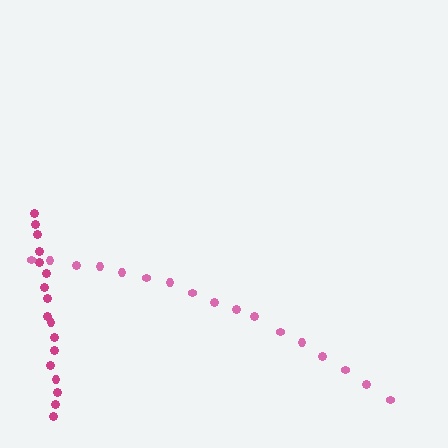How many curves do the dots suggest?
There are 2 distinct paths.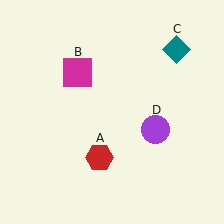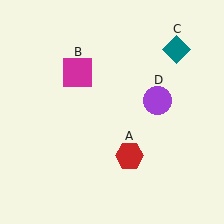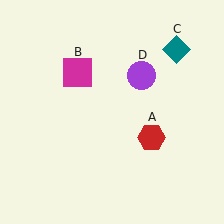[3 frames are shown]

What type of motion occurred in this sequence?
The red hexagon (object A), purple circle (object D) rotated counterclockwise around the center of the scene.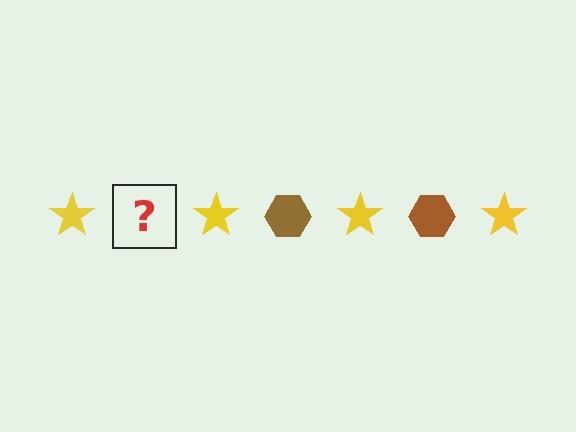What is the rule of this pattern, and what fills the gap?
The rule is that the pattern alternates between yellow star and brown hexagon. The gap should be filled with a brown hexagon.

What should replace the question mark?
The question mark should be replaced with a brown hexagon.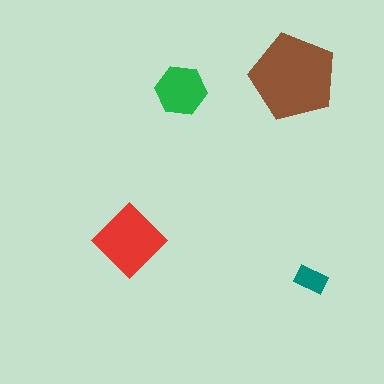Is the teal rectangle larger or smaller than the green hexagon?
Smaller.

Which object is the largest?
The brown pentagon.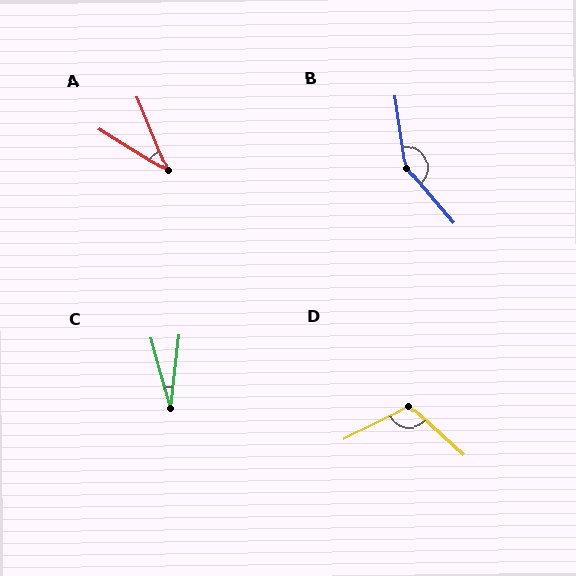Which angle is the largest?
B, at approximately 148 degrees.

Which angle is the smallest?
C, at approximately 21 degrees.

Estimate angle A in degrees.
Approximately 36 degrees.